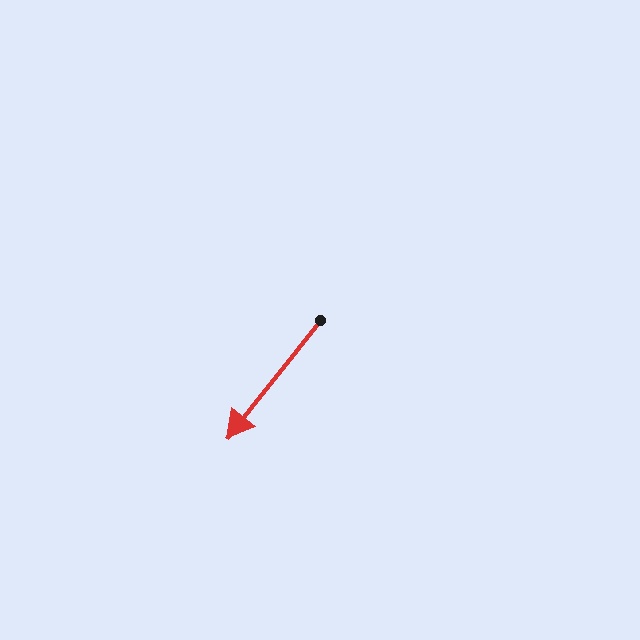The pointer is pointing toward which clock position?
Roughly 7 o'clock.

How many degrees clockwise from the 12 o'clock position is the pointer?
Approximately 218 degrees.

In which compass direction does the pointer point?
Southwest.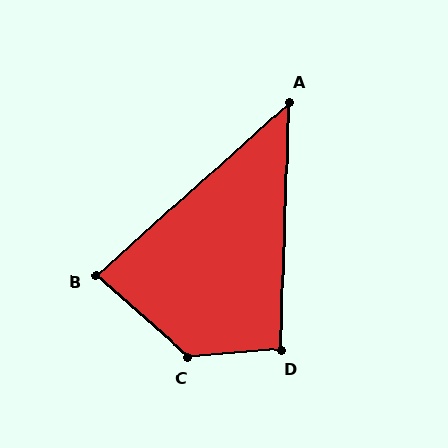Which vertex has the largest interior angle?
C, at approximately 134 degrees.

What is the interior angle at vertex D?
Approximately 96 degrees (obtuse).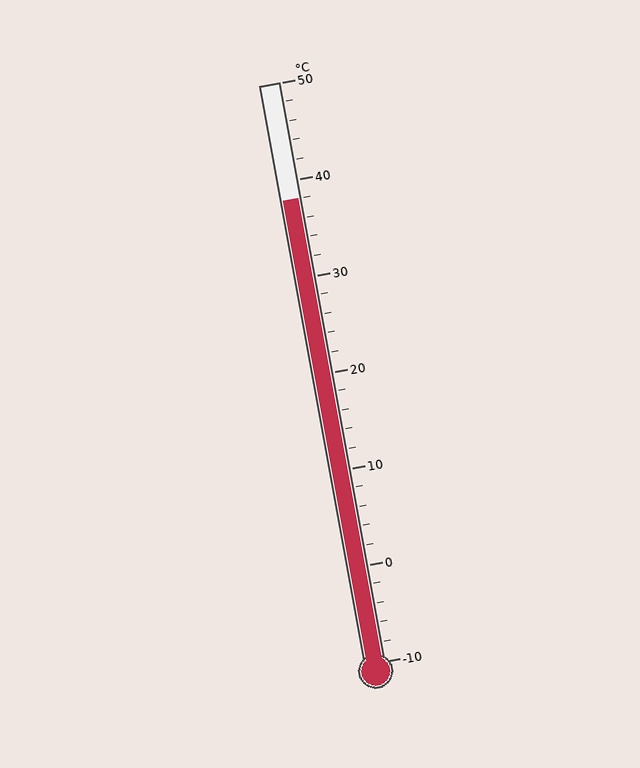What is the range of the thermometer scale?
The thermometer scale ranges from -10°C to 50°C.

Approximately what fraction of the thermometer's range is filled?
The thermometer is filled to approximately 80% of its range.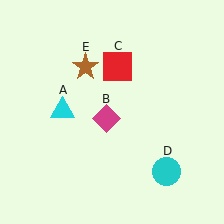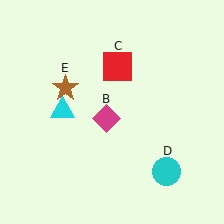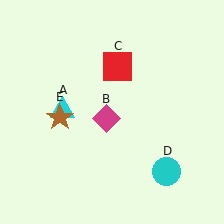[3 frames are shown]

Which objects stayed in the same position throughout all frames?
Cyan triangle (object A) and magenta diamond (object B) and red square (object C) and cyan circle (object D) remained stationary.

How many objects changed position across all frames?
1 object changed position: brown star (object E).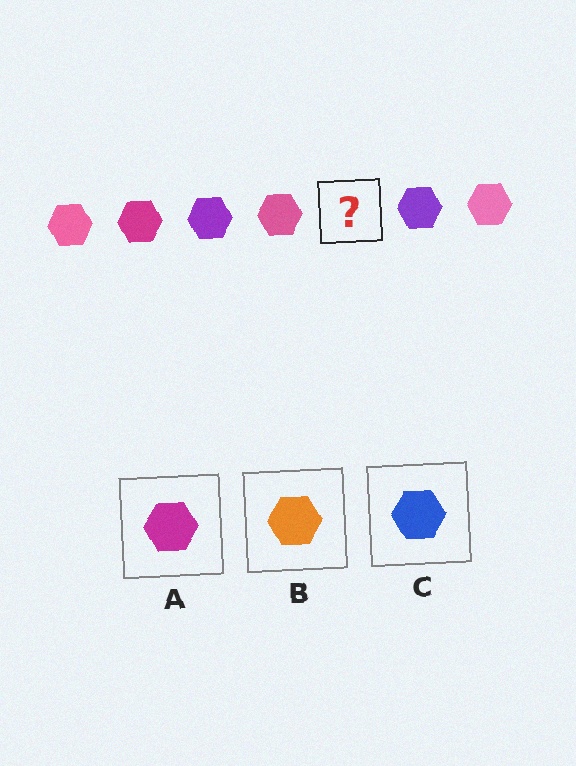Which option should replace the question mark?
Option A.